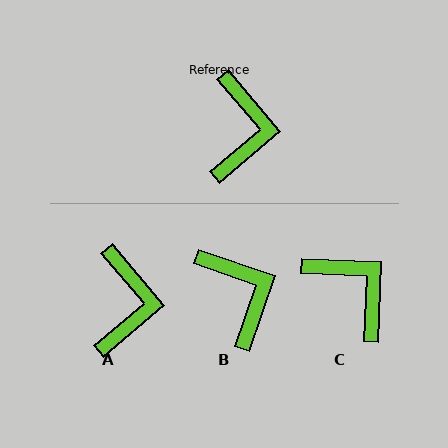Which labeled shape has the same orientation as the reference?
A.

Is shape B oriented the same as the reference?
No, it is off by about 31 degrees.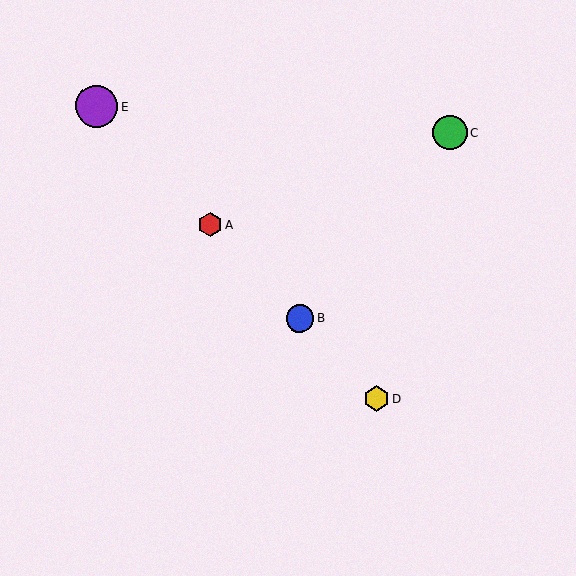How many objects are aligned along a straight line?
4 objects (A, B, D, E) are aligned along a straight line.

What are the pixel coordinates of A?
Object A is at (210, 225).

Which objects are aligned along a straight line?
Objects A, B, D, E are aligned along a straight line.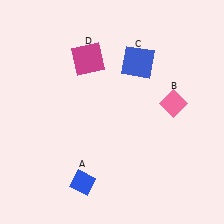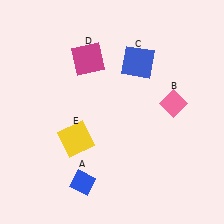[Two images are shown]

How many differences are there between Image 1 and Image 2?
There is 1 difference between the two images.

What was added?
A yellow square (E) was added in Image 2.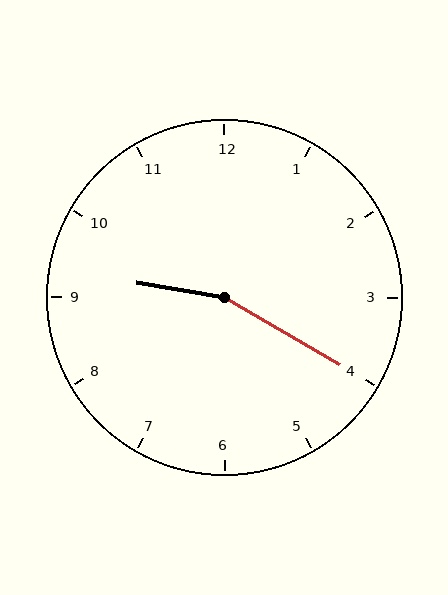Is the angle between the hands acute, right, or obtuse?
It is obtuse.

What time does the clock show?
9:20.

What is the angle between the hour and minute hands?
Approximately 160 degrees.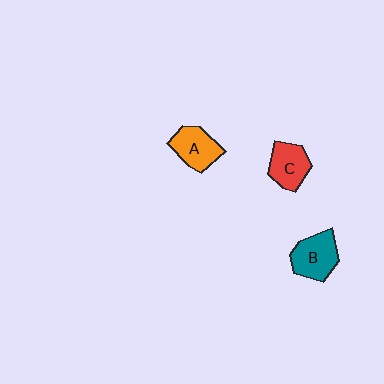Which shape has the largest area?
Shape B (teal).